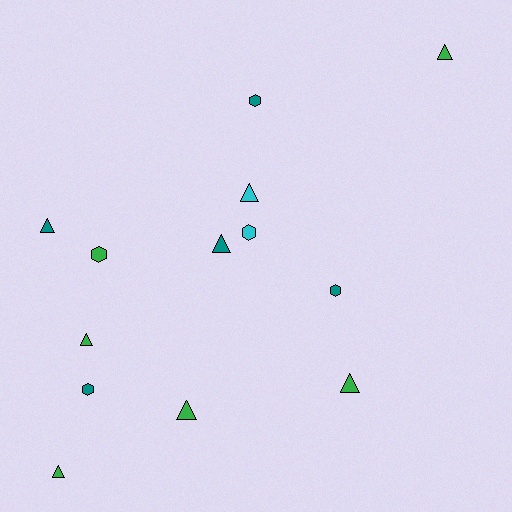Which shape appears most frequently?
Triangle, with 8 objects.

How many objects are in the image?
There are 13 objects.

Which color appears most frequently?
Green, with 6 objects.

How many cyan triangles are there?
There is 1 cyan triangle.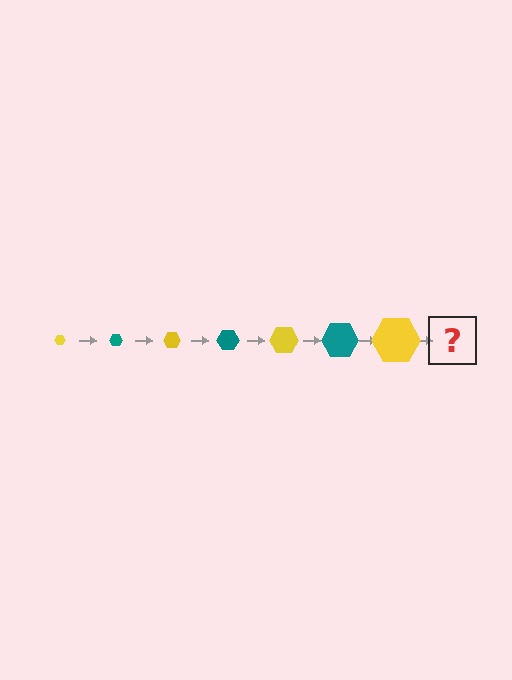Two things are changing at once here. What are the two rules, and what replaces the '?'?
The two rules are that the hexagon grows larger each step and the color cycles through yellow and teal. The '?' should be a teal hexagon, larger than the previous one.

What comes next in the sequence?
The next element should be a teal hexagon, larger than the previous one.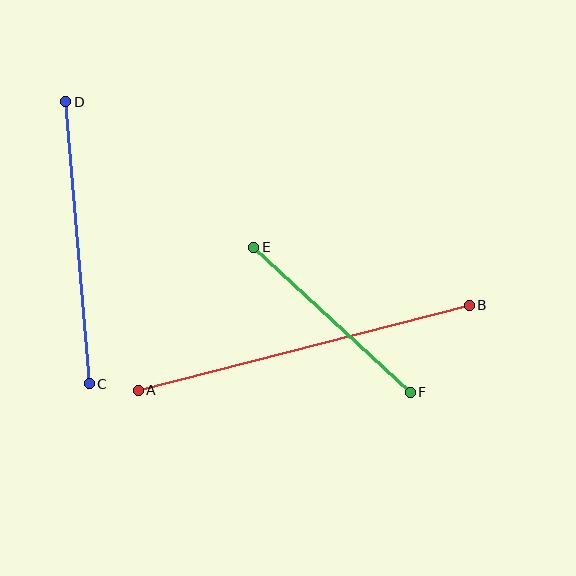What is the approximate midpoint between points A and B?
The midpoint is at approximately (304, 348) pixels.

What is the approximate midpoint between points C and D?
The midpoint is at approximately (77, 243) pixels.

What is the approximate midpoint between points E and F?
The midpoint is at approximately (332, 320) pixels.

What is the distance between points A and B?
The distance is approximately 342 pixels.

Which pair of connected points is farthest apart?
Points A and B are farthest apart.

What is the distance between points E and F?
The distance is approximately 213 pixels.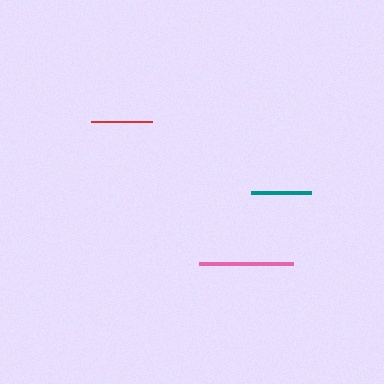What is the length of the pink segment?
The pink segment is approximately 94 pixels long.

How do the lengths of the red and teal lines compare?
The red and teal lines are approximately the same length.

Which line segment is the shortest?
The teal line is the shortest at approximately 61 pixels.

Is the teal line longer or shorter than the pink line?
The pink line is longer than the teal line.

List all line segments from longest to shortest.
From longest to shortest: pink, red, teal.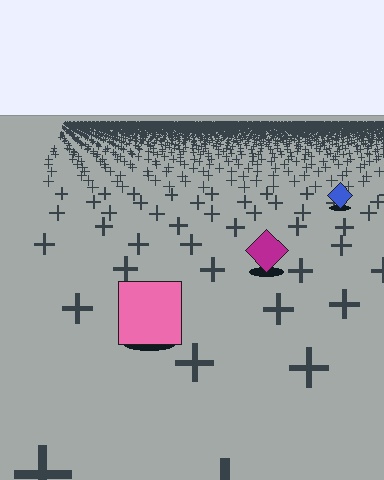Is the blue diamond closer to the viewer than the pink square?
No. The pink square is closer — you can tell from the texture gradient: the ground texture is coarser near it.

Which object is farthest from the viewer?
The blue diamond is farthest from the viewer. It appears smaller and the ground texture around it is denser.